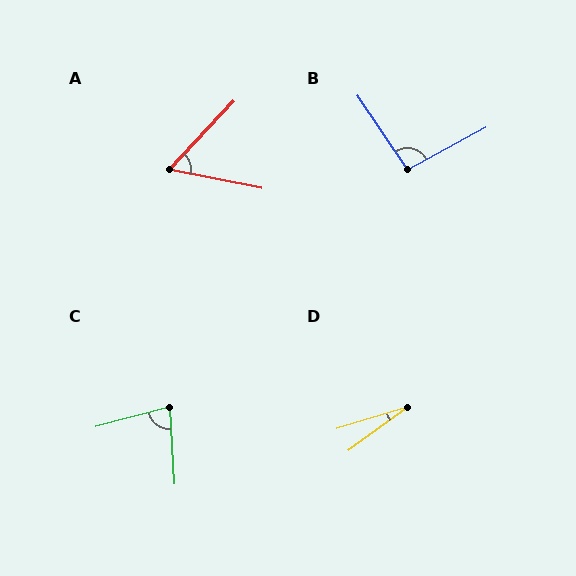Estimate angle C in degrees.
Approximately 78 degrees.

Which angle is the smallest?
D, at approximately 19 degrees.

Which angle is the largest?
B, at approximately 96 degrees.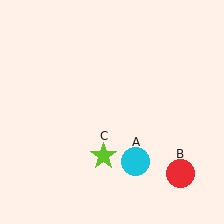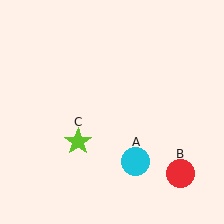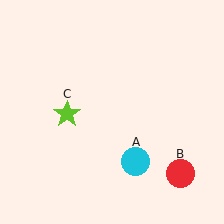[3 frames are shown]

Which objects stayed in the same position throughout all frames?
Cyan circle (object A) and red circle (object B) remained stationary.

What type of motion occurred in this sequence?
The lime star (object C) rotated clockwise around the center of the scene.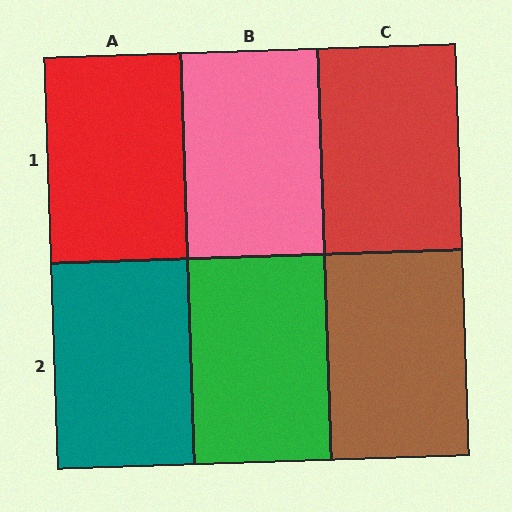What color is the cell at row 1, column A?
Red.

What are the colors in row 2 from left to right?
Teal, green, brown.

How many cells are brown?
1 cell is brown.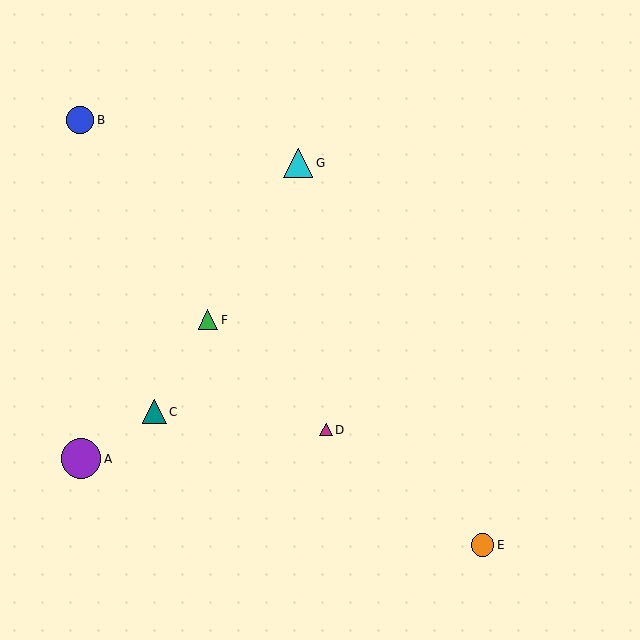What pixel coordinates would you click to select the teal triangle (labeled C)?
Click at (155, 412) to select the teal triangle C.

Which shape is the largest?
The purple circle (labeled A) is the largest.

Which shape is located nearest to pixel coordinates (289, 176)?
The cyan triangle (labeled G) at (298, 163) is nearest to that location.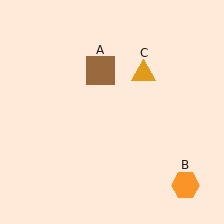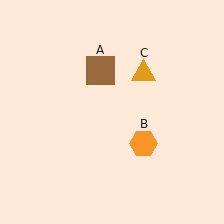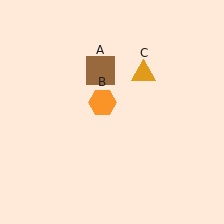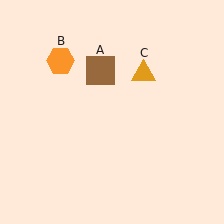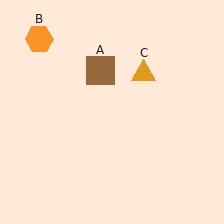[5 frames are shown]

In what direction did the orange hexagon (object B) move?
The orange hexagon (object B) moved up and to the left.